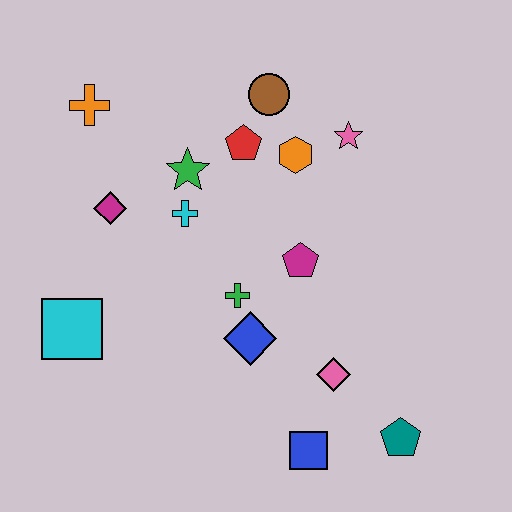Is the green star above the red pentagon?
No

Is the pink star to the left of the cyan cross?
No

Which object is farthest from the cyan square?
The teal pentagon is farthest from the cyan square.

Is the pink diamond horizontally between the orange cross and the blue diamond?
No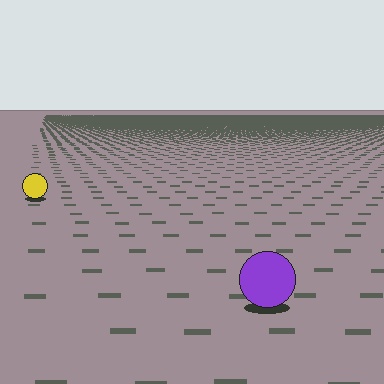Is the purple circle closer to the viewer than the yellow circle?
Yes. The purple circle is closer — you can tell from the texture gradient: the ground texture is coarser near it.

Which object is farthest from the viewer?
The yellow circle is farthest from the viewer. It appears smaller and the ground texture around it is denser.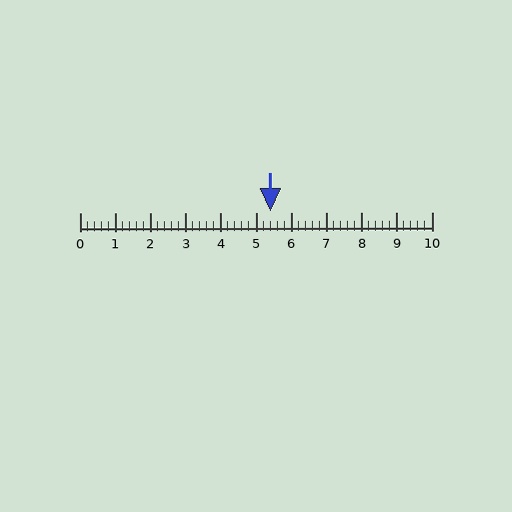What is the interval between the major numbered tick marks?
The major tick marks are spaced 1 units apart.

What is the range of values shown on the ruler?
The ruler shows values from 0 to 10.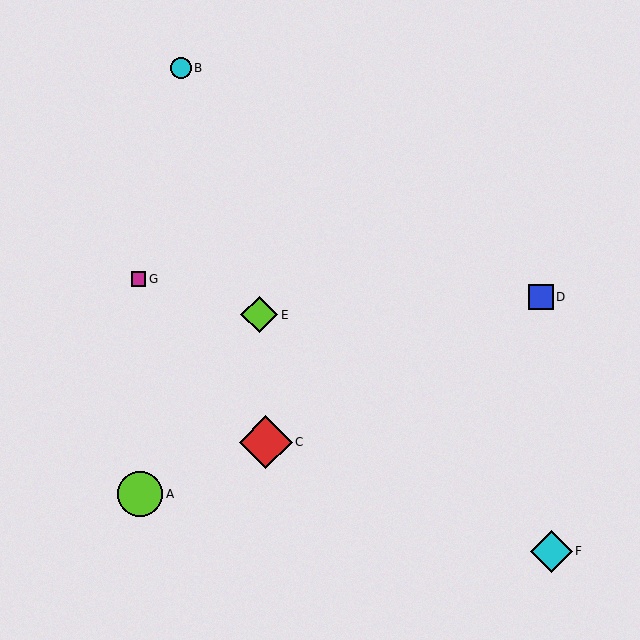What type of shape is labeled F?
Shape F is a cyan diamond.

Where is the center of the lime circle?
The center of the lime circle is at (140, 494).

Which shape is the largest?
The red diamond (labeled C) is the largest.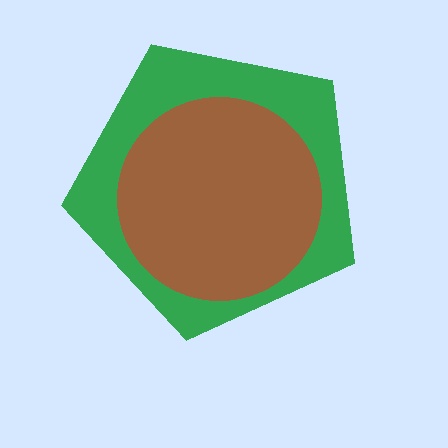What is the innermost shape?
The brown circle.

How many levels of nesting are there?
2.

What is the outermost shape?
The green pentagon.